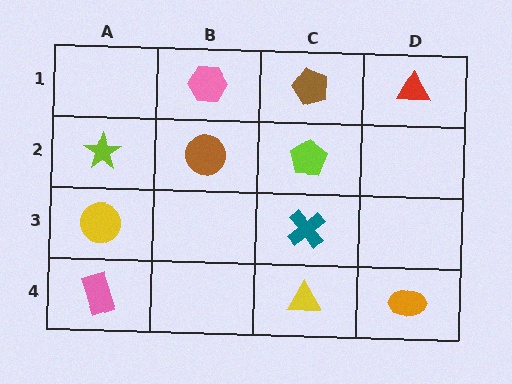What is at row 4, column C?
A yellow triangle.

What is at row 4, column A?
A pink rectangle.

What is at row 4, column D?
An orange ellipse.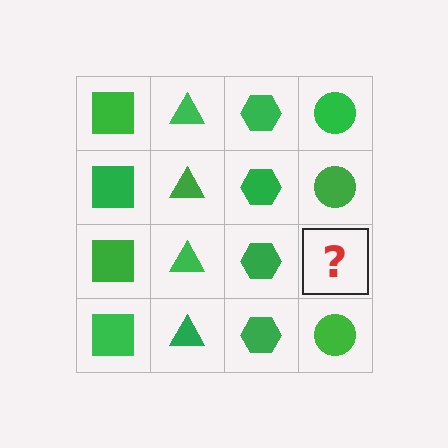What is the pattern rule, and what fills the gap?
The rule is that each column has a consistent shape. The gap should be filled with a green circle.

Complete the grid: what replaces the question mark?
The question mark should be replaced with a green circle.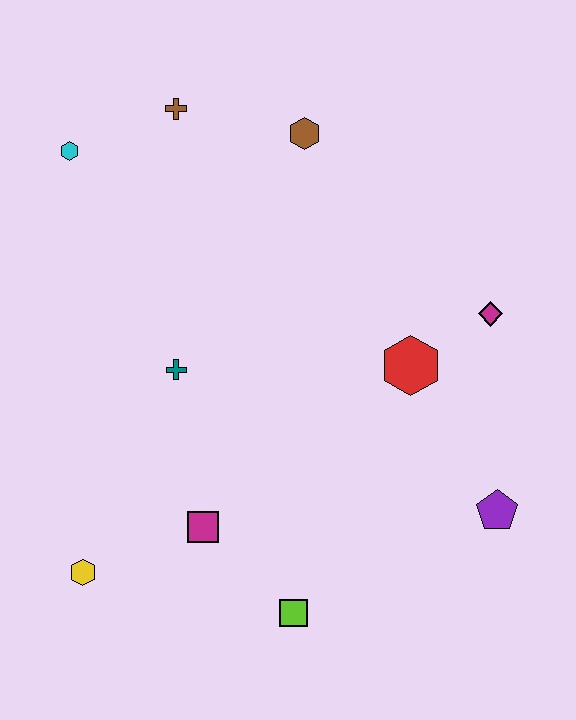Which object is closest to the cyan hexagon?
The brown cross is closest to the cyan hexagon.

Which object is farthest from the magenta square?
The brown cross is farthest from the magenta square.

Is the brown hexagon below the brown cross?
Yes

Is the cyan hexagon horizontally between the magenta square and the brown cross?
No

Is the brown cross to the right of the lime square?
No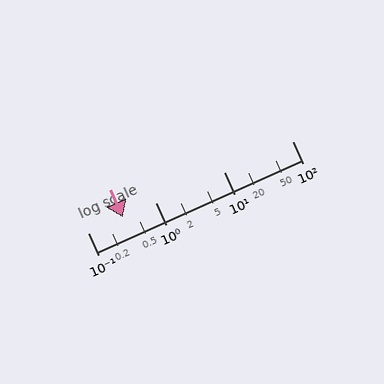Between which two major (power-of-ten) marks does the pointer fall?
The pointer is between 0.1 and 1.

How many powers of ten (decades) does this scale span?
The scale spans 3 decades, from 0.1 to 100.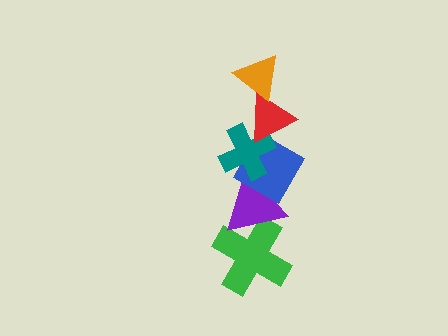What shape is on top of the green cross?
The purple triangle is on top of the green cross.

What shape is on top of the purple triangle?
The blue diamond is on top of the purple triangle.